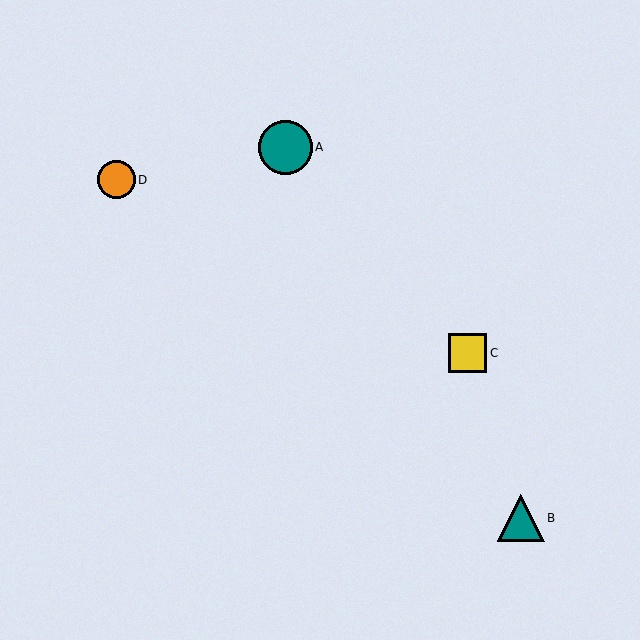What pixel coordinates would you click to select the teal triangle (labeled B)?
Click at (521, 518) to select the teal triangle B.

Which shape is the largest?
The teal circle (labeled A) is the largest.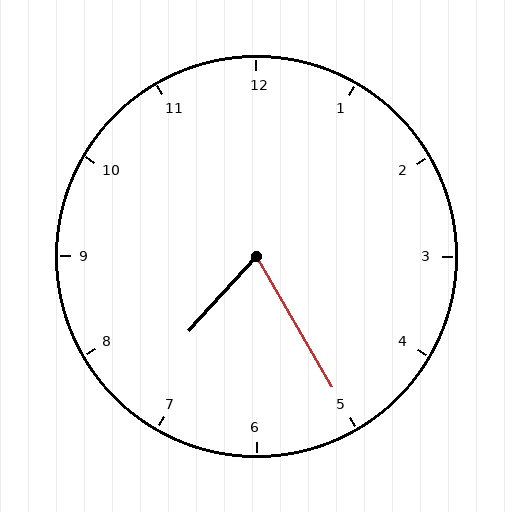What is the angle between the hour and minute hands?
Approximately 72 degrees.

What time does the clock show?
7:25.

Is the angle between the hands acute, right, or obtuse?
It is acute.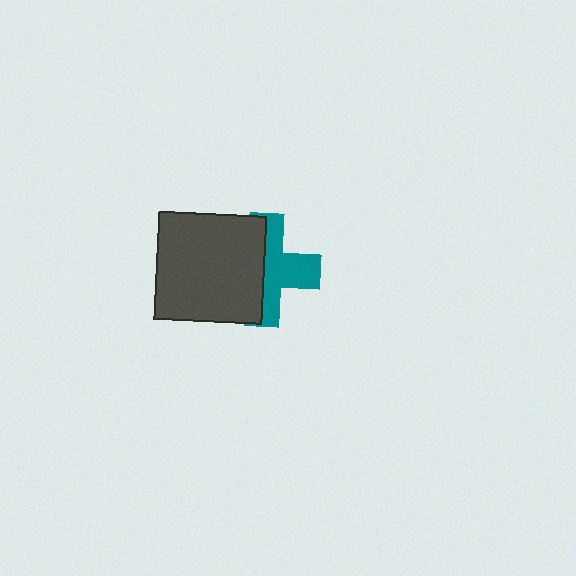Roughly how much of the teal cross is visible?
About half of it is visible (roughly 51%).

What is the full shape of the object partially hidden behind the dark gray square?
The partially hidden object is a teal cross.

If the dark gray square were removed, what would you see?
You would see the complete teal cross.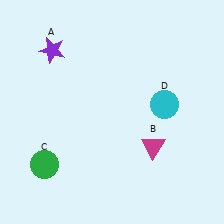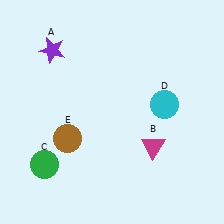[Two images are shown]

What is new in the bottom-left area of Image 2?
A brown circle (E) was added in the bottom-left area of Image 2.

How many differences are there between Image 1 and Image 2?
There is 1 difference between the two images.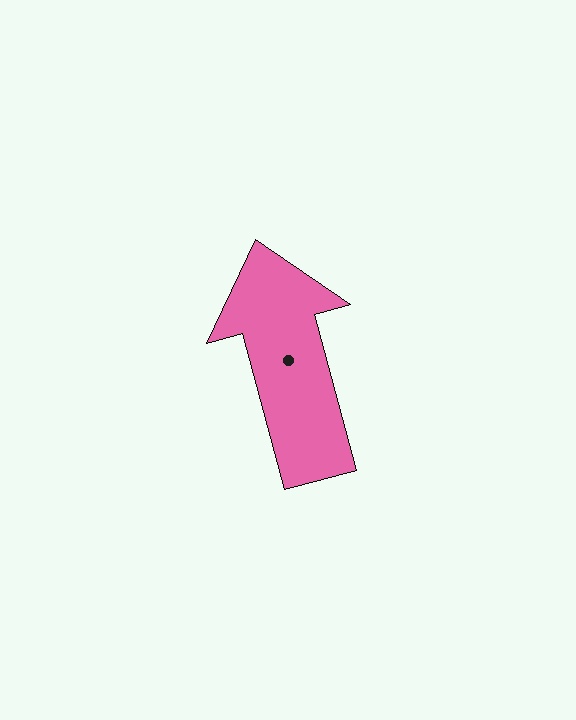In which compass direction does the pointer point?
North.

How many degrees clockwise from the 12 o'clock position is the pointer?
Approximately 345 degrees.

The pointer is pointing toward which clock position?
Roughly 11 o'clock.